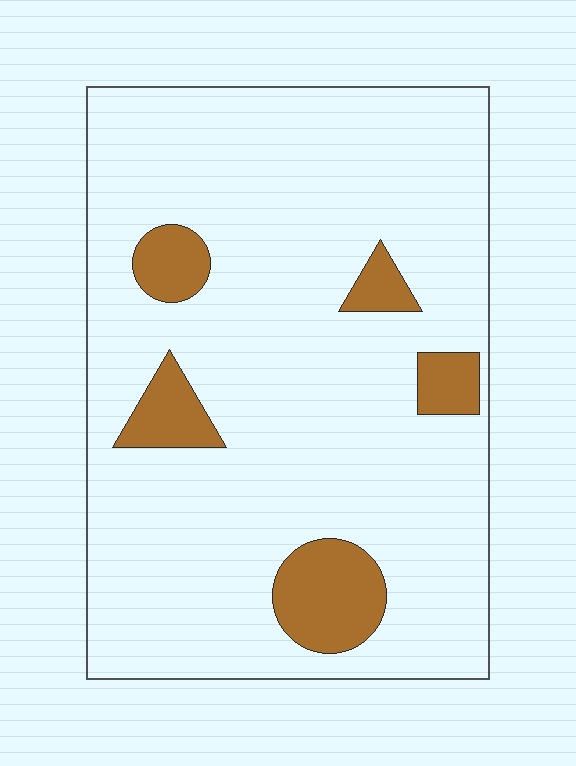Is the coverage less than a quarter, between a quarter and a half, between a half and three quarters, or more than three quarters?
Less than a quarter.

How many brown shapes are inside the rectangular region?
5.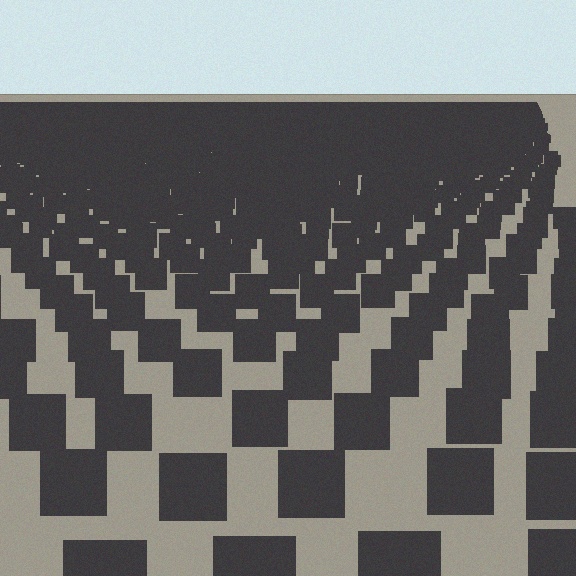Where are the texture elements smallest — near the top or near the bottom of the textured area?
Near the top.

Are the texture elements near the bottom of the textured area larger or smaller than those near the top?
Larger. Near the bottom, elements are closer to the viewer and appear at a bigger on-screen size.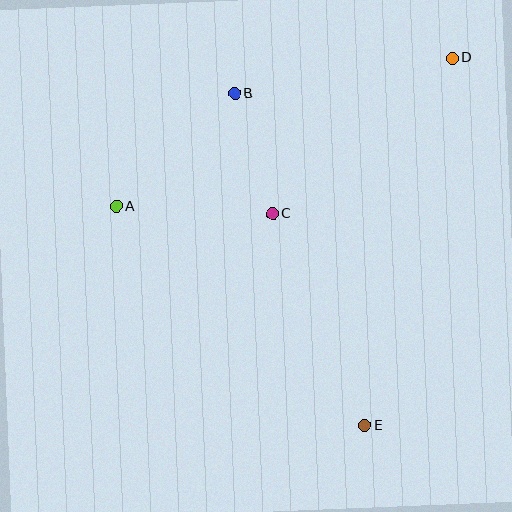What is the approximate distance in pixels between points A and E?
The distance between A and E is approximately 331 pixels.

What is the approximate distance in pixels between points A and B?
The distance between A and B is approximately 164 pixels.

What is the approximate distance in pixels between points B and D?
The distance between B and D is approximately 221 pixels.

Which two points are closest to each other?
Points B and C are closest to each other.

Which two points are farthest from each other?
Points D and E are farthest from each other.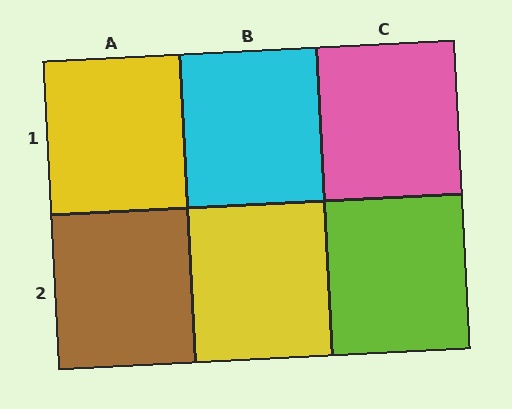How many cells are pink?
1 cell is pink.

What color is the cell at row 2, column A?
Brown.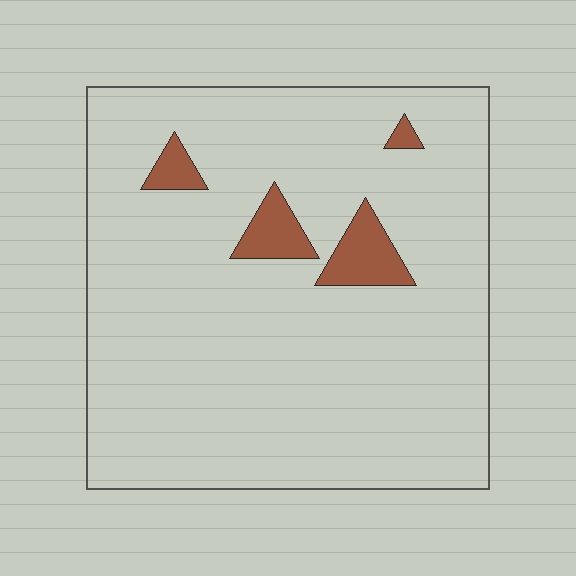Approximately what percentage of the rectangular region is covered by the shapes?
Approximately 5%.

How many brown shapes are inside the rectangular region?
4.